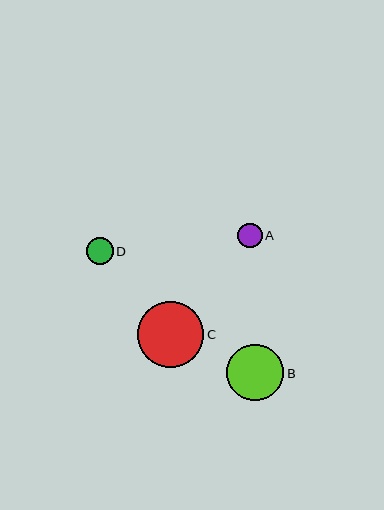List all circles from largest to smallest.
From largest to smallest: C, B, D, A.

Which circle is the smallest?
Circle A is the smallest with a size of approximately 24 pixels.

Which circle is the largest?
Circle C is the largest with a size of approximately 66 pixels.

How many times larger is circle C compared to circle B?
Circle C is approximately 1.2 times the size of circle B.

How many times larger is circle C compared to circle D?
Circle C is approximately 2.4 times the size of circle D.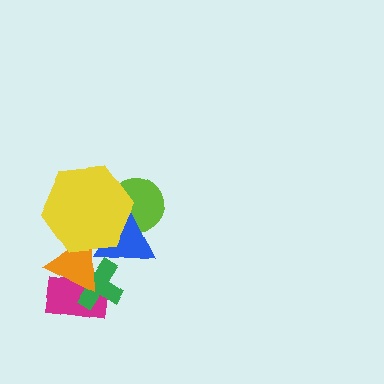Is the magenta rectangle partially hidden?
Yes, it is partially covered by another shape.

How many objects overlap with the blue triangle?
4 objects overlap with the blue triangle.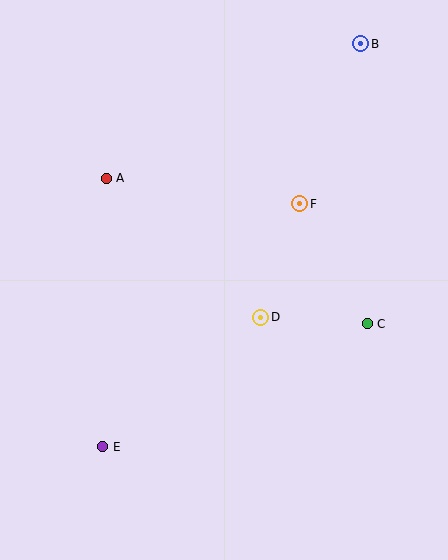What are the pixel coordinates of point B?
Point B is at (361, 44).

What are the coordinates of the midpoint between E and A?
The midpoint between E and A is at (105, 313).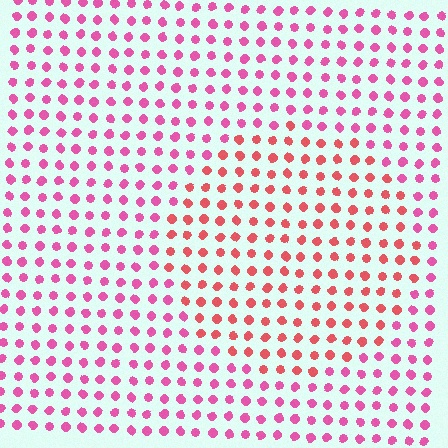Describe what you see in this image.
The image is filled with small pink elements in a uniform arrangement. A circle-shaped region is visible where the elements are tinted to a slightly different hue, forming a subtle color boundary.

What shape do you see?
I see a circle.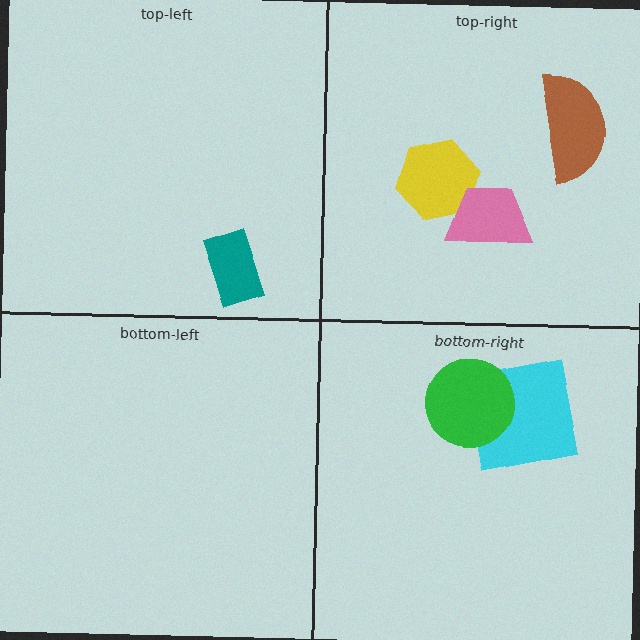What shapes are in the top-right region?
The brown semicircle, the yellow hexagon, the pink trapezoid.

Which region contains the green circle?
The bottom-right region.